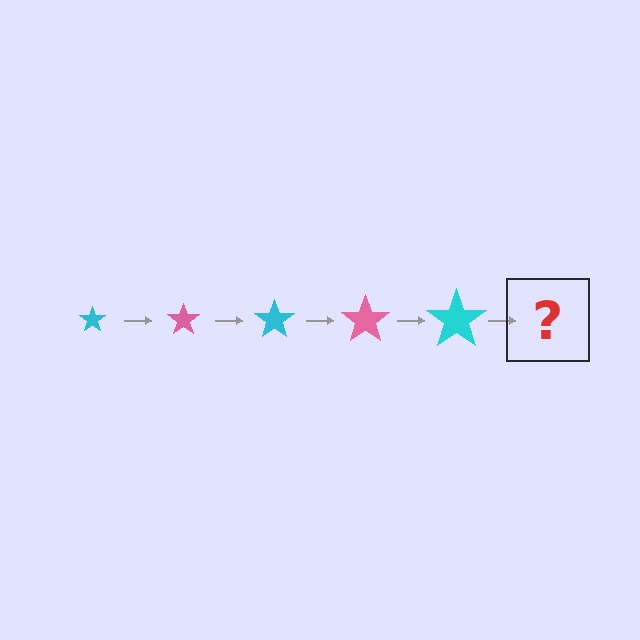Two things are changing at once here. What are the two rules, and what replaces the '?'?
The two rules are that the star grows larger each step and the color cycles through cyan and pink. The '?' should be a pink star, larger than the previous one.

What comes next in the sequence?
The next element should be a pink star, larger than the previous one.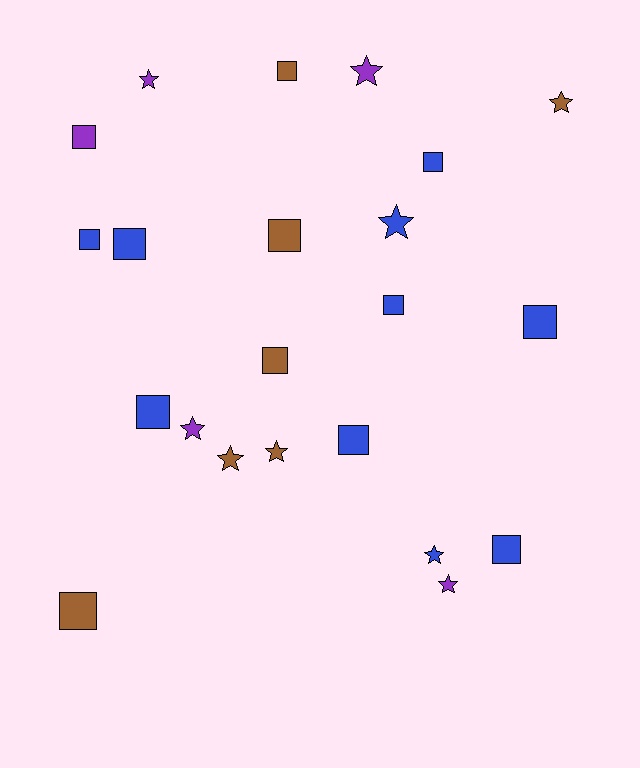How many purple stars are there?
There are 4 purple stars.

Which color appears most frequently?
Blue, with 10 objects.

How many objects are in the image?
There are 22 objects.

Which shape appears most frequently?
Square, with 13 objects.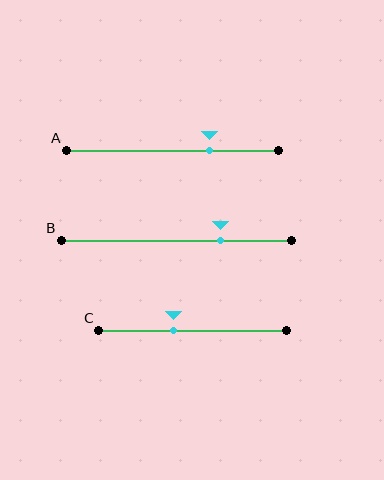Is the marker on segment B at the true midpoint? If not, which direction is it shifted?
No, the marker on segment B is shifted to the right by about 19% of the segment length.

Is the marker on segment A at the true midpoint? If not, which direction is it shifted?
No, the marker on segment A is shifted to the right by about 17% of the segment length.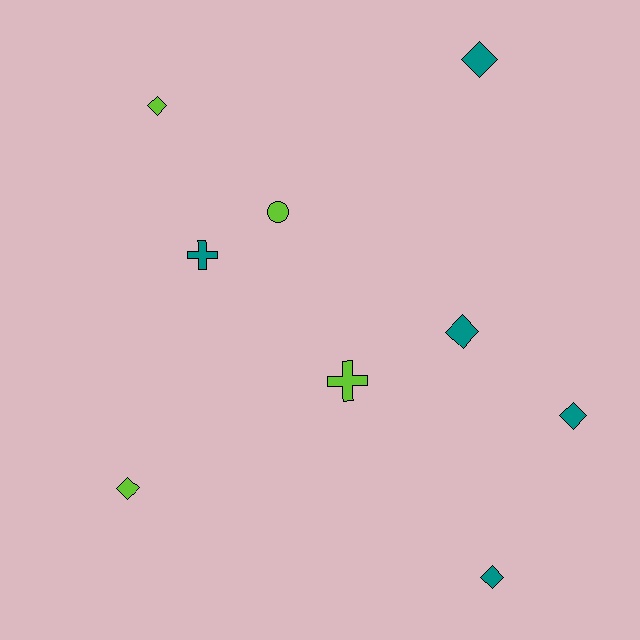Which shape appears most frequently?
Diamond, with 6 objects.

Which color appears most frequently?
Teal, with 5 objects.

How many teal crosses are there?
There is 1 teal cross.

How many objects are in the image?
There are 9 objects.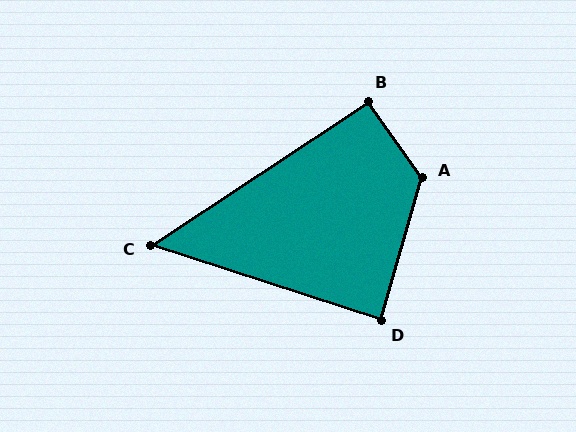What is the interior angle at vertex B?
Approximately 92 degrees (approximately right).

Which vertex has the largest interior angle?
A, at approximately 129 degrees.